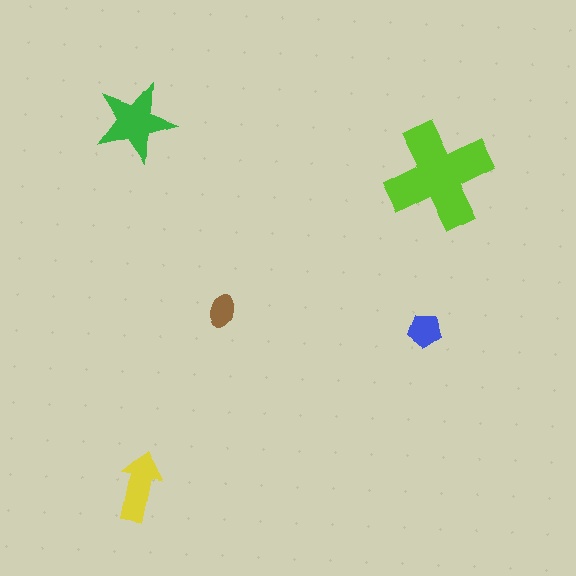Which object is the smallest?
The brown ellipse.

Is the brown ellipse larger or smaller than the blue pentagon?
Smaller.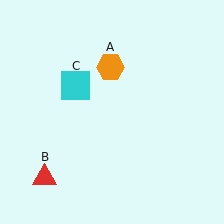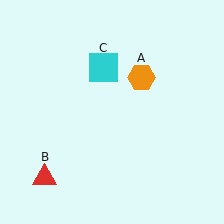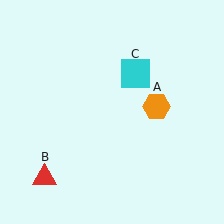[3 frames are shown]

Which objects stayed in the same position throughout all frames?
Red triangle (object B) remained stationary.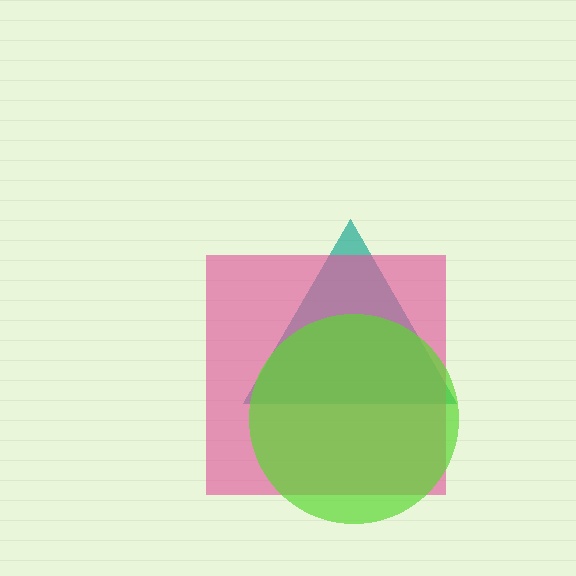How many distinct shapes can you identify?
There are 3 distinct shapes: a teal triangle, a pink square, a lime circle.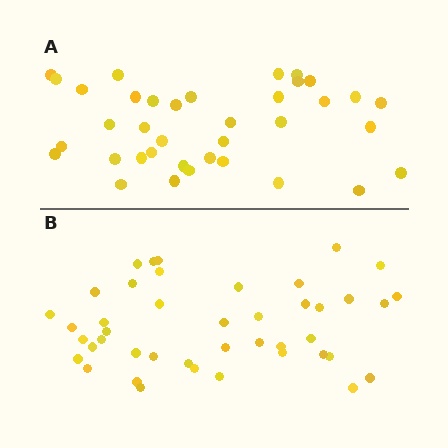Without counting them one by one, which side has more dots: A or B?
Region B (the bottom region) has more dots.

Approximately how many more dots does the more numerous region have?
Region B has about 6 more dots than region A.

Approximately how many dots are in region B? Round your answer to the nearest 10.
About 40 dots. (The exact count is 43, which rounds to 40.)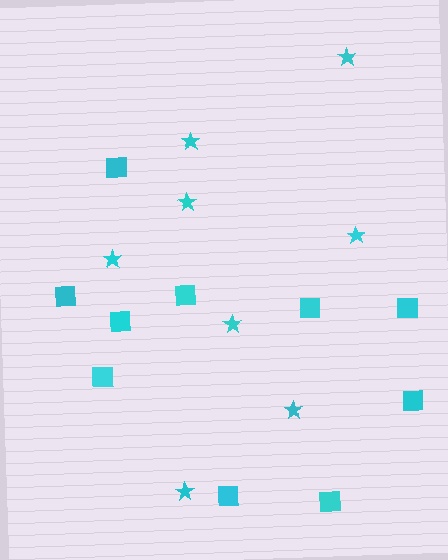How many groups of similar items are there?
There are 2 groups: one group of squares (10) and one group of stars (8).